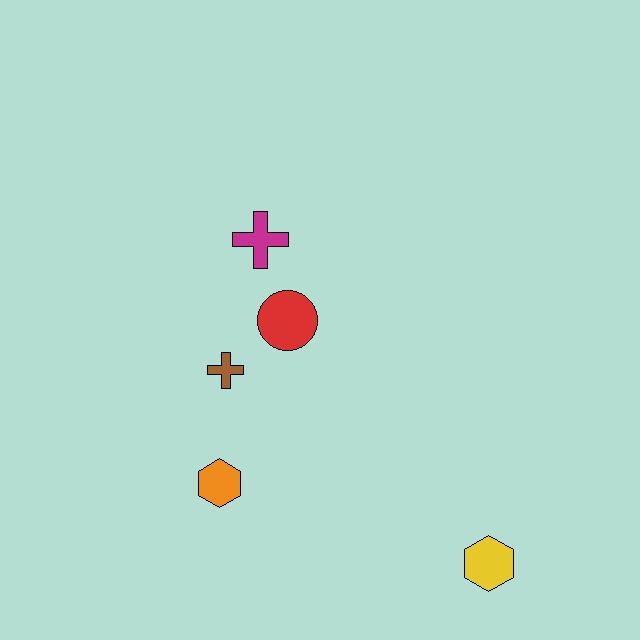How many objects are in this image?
There are 5 objects.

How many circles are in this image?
There is 1 circle.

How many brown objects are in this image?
There is 1 brown object.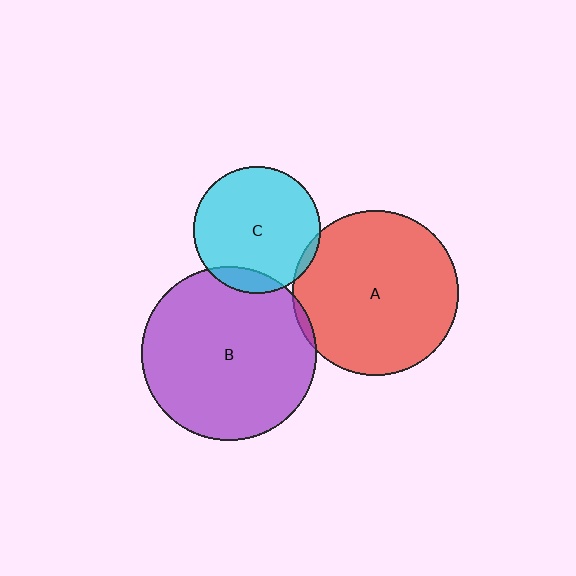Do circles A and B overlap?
Yes.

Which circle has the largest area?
Circle B (purple).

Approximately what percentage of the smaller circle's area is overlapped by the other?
Approximately 5%.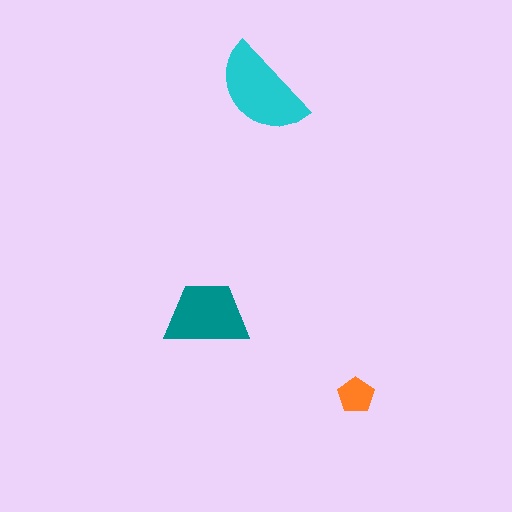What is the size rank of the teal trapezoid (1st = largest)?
2nd.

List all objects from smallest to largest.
The orange pentagon, the teal trapezoid, the cyan semicircle.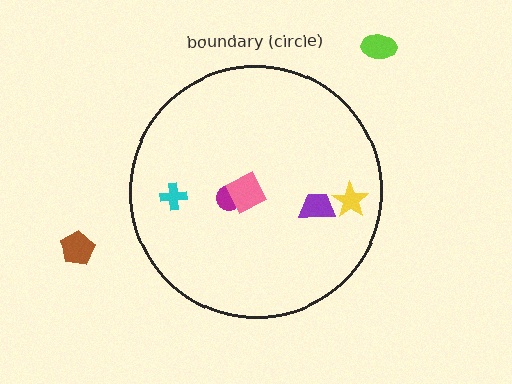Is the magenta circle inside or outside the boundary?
Inside.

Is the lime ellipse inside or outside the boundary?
Outside.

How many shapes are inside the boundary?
5 inside, 2 outside.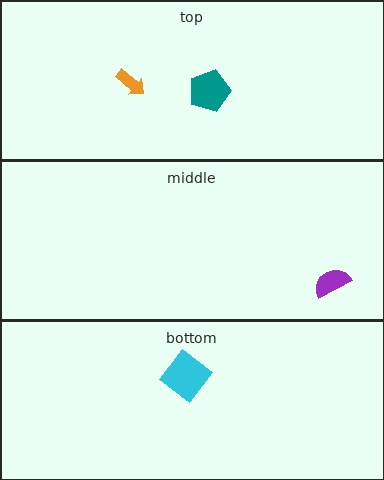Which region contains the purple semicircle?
The middle region.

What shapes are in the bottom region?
The cyan diamond.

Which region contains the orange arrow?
The top region.